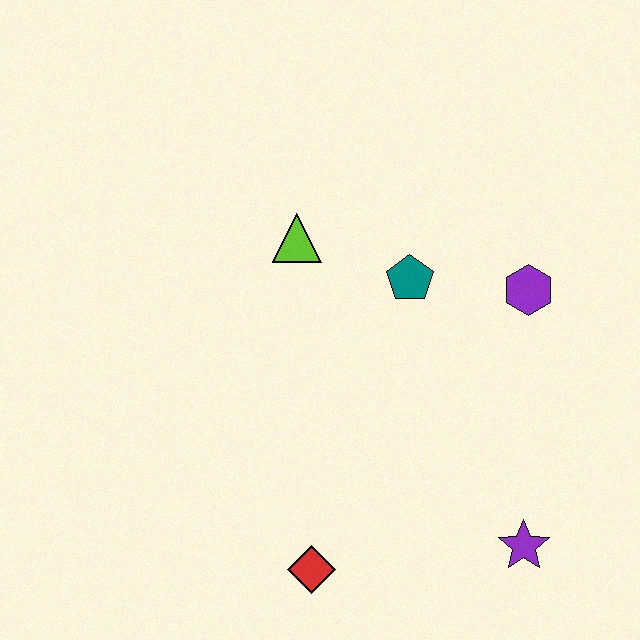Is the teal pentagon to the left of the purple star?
Yes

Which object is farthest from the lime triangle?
The purple star is farthest from the lime triangle.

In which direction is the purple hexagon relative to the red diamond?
The purple hexagon is above the red diamond.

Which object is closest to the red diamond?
The purple star is closest to the red diamond.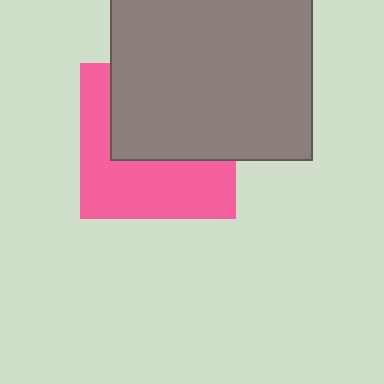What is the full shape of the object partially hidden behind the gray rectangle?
The partially hidden object is a pink square.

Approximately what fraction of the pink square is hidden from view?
Roughly 51% of the pink square is hidden behind the gray rectangle.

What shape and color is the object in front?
The object in front is a gray rectangle.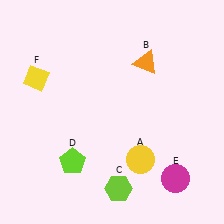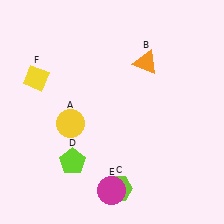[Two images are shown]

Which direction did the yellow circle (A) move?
The yellow circle (A) moved left.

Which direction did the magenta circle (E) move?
The magenta circle (E) moved left.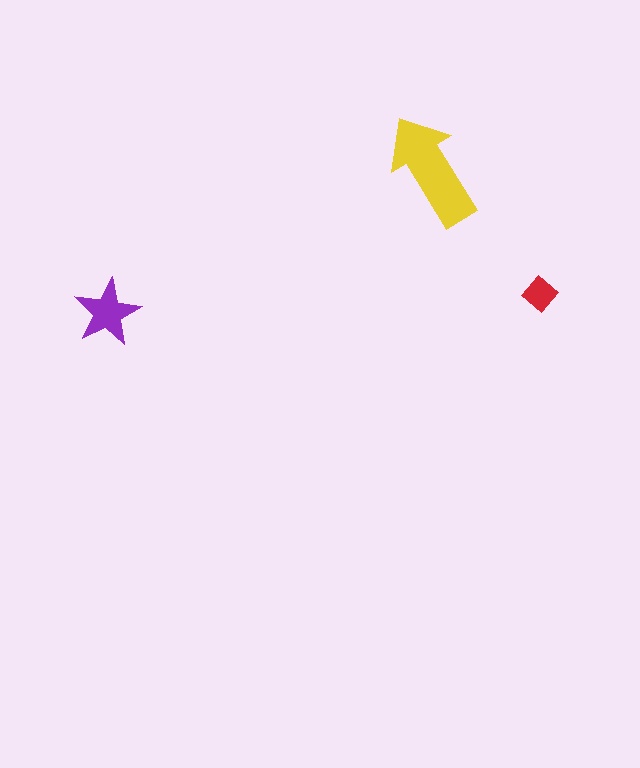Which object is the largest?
The yellow arrow.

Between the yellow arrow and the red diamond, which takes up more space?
The yellow arrow.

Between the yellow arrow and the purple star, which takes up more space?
The yellow arrow.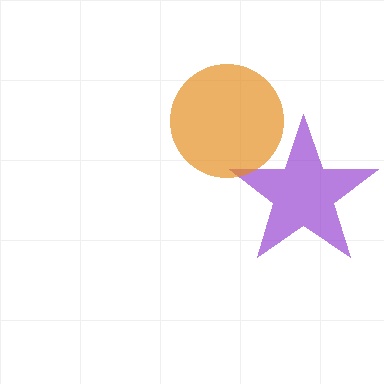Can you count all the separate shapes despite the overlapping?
Yes, there are 2 separate shapes.